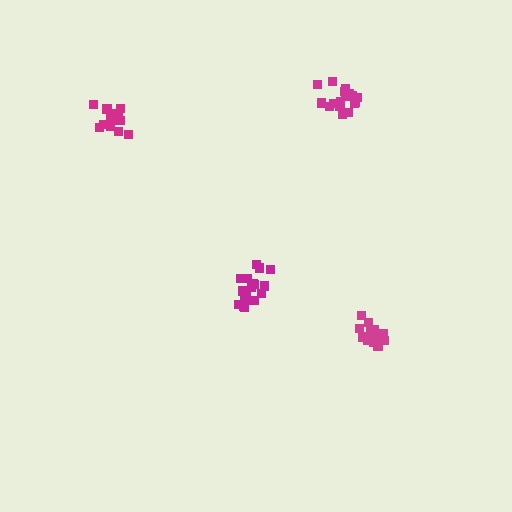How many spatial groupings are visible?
There are 4 spatial groupings.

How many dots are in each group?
Group 1: 18 dots, Group 2: 16 dots, Group 3: 18 dots, Group 4: 16 dots (68 total).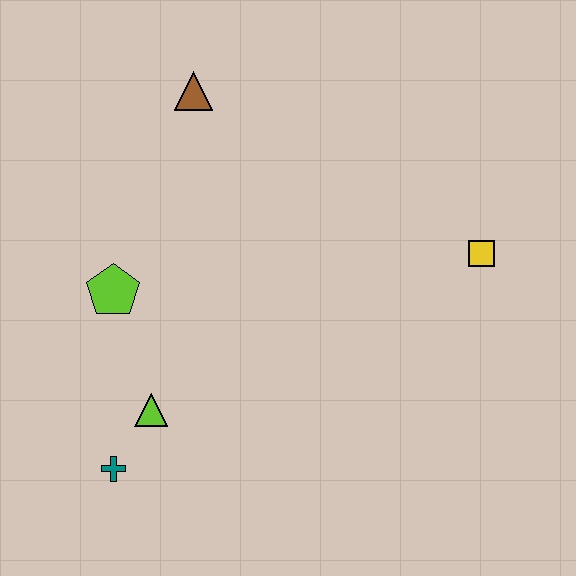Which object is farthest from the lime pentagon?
The yellow square is farthest from the lime pentagon.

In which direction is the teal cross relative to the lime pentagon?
The teal cross is below the lime pentagon.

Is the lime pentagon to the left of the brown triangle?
Yes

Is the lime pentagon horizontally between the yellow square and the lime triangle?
No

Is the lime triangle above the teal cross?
Yes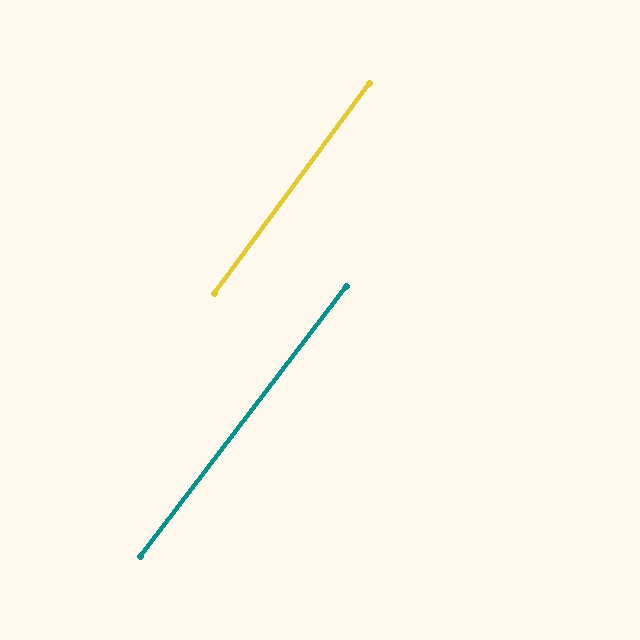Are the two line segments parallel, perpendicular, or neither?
Parallel — their directions differ by only 0.9°.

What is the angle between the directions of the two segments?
Approximately 1 degree.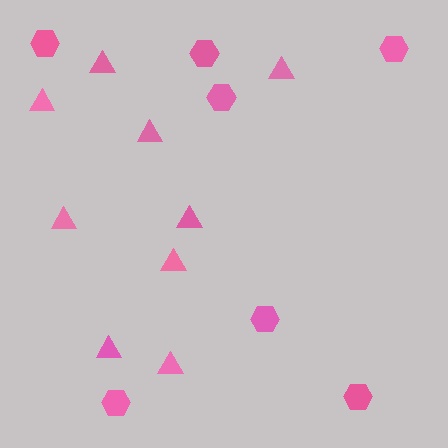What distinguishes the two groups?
There are 2 groups: one group of triangles (9) and one group of hexagons (7).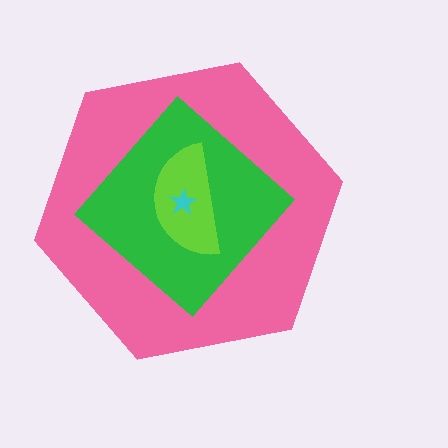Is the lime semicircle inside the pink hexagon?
Yes.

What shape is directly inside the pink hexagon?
The green diamond.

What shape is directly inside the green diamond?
The lime semicircle.